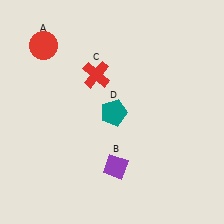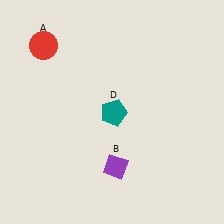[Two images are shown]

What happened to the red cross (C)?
The red cross (C) was removed in Image 2. It was in the top-left area of Image 1.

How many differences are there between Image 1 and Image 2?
There is 1 difference between the two images.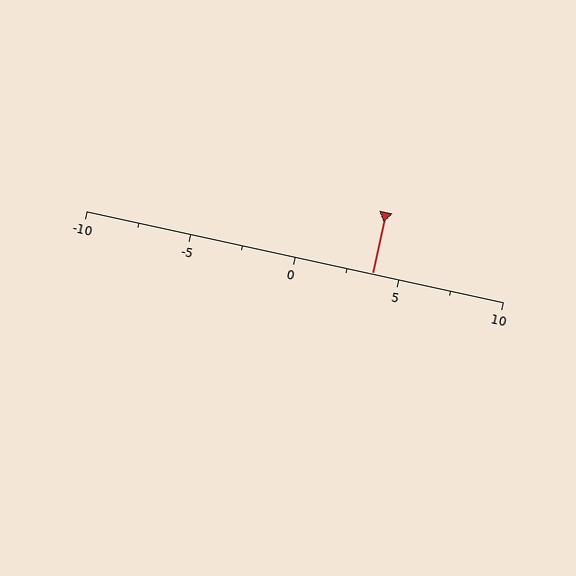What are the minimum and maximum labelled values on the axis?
The axis runs from -10 to 10.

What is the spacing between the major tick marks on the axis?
The major ticks are spaced 5 apart.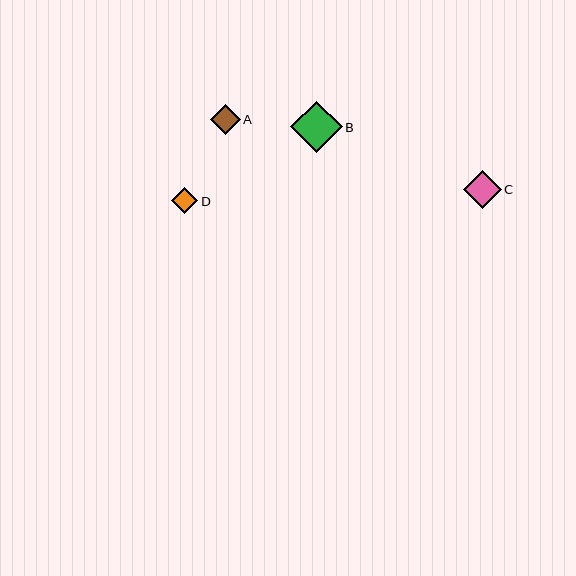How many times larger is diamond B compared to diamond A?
Diamond B is approximately 1.7 times the size of diamond A.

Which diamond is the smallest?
Diamond D is the smallest with a size of approximately 26 pixels.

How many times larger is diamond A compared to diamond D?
Diamond A is approximately 1.1 times the size of diamond D.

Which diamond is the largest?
Diamond B is the largest with a size of approximately 52 pixels.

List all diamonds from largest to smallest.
From largest to smallest: B, C, A, D.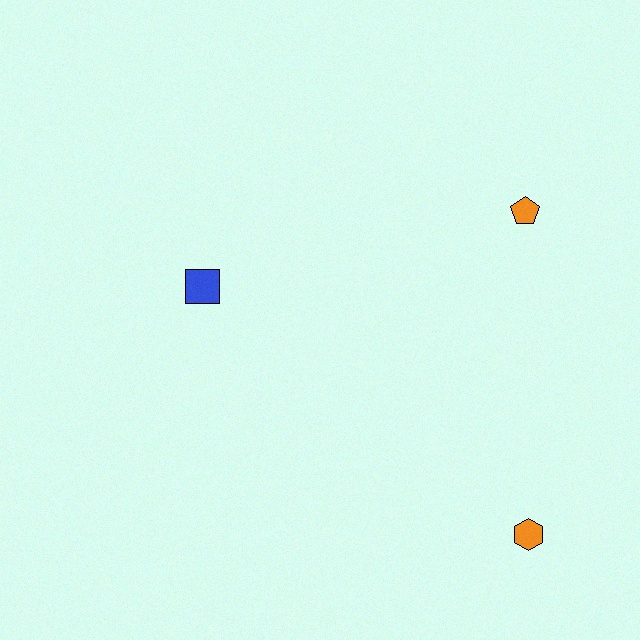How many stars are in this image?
There are no stars.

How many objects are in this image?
There are 3 objects.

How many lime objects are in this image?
There are no lime objects.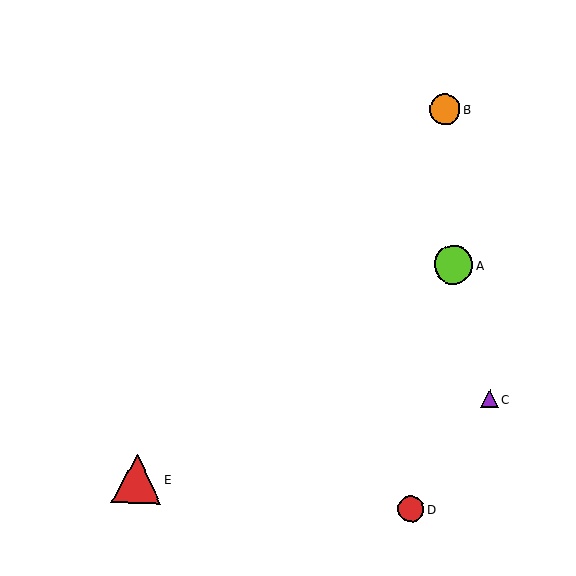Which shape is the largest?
The red triangle (labeled E) is the largest.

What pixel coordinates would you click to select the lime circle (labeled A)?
Click at (454, 265) to select the lime circle A.